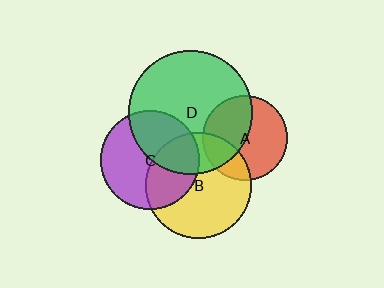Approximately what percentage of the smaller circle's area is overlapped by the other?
Approximately 35%.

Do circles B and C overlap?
Yes.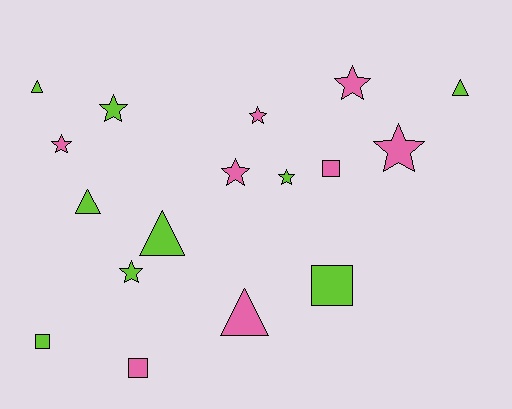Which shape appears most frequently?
Star, with 8 objects.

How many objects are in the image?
There are 17 objects.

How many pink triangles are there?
There is 1 pink triangle.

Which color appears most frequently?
Lime, with 9 objects.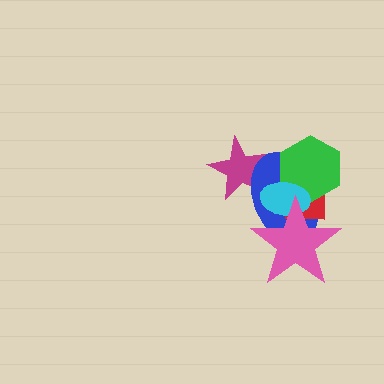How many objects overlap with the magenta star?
1 object overlaps with the magenta star.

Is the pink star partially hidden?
No, no other shape covers it.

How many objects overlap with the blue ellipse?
5 objects overlap with the blue ellipse.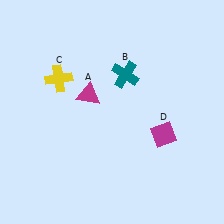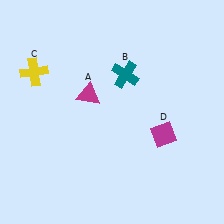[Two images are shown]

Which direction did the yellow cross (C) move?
The yellow cross (C) moved left.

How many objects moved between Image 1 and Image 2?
1 object moved between the two images.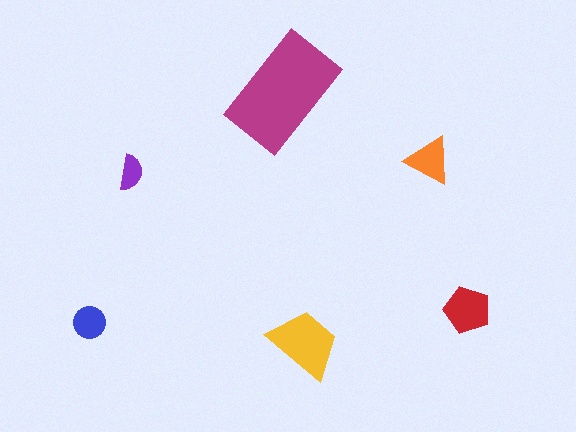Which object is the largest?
The magenta rectangle.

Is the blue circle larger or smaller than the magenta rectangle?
Smaller.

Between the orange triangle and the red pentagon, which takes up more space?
The red pentagon.